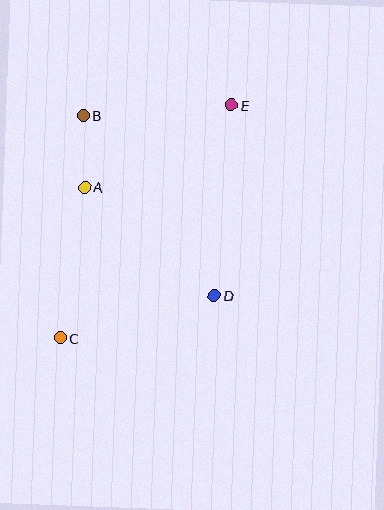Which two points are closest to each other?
Points A and B are closest to each other.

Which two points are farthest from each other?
Points C and E are farthest from each other.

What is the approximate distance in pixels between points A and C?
The distance between A and C is approximately 153 pixels.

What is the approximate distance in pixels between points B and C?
The distance between B and C is approximately 223 pixels.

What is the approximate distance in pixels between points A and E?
The distance between A and E is approximately 168 pixels.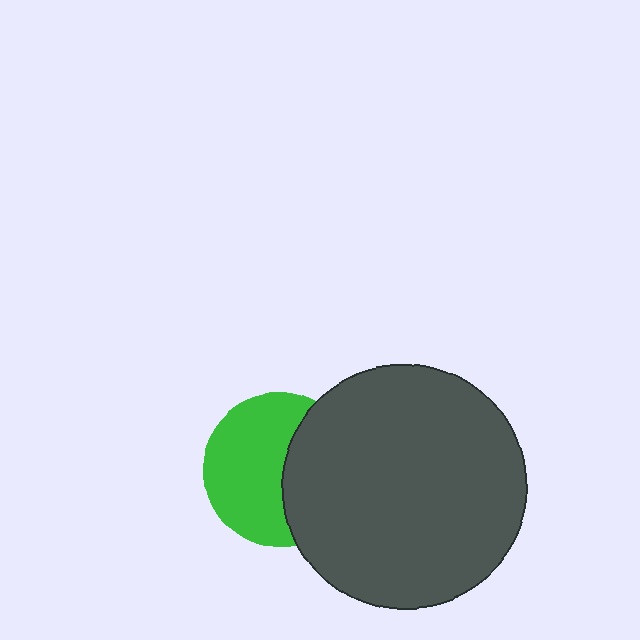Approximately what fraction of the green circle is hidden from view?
Roughly 41% of the green circle is hidden behind the dark gray circle.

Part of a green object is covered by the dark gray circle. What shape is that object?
It is a circle.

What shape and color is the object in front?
The object in front is a dark gray circle.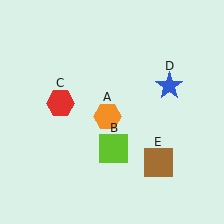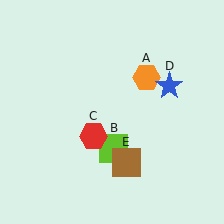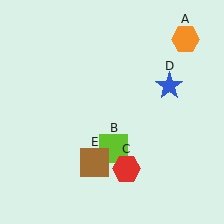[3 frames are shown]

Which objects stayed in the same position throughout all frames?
Lime square (object B) and blue star (object D) remained stationary.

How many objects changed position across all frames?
3 objects changed position: orange hexagon (object A), red hexagon (object C), brown square (object E).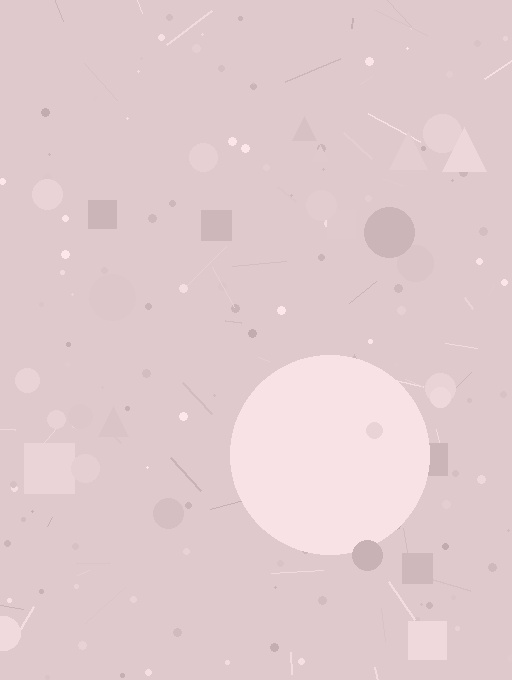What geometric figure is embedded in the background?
A circle is embedded in the background.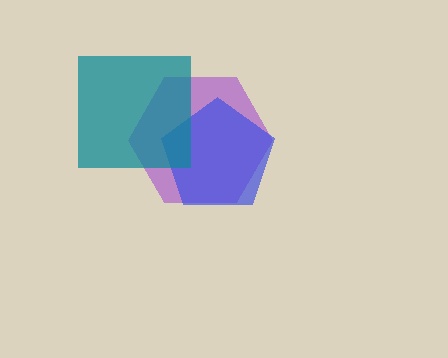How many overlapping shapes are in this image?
There are 3 overlapping shapes in the image.